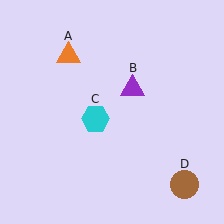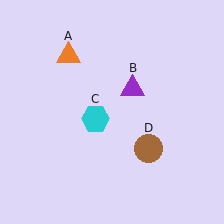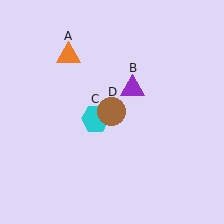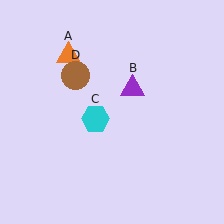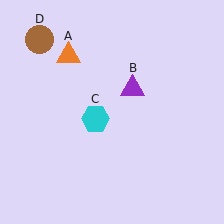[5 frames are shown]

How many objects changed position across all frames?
1 object changed position: brown circle (object D).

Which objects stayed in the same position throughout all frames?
Orange triangle (object A) and purple triangle (object B) and cyan hexagon (object C) remained stationary.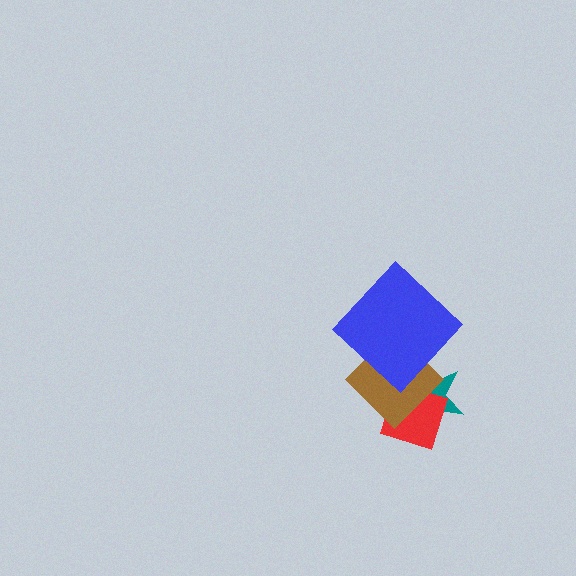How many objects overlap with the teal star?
2 objects overlap with the teal star.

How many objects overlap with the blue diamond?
1 object overlaps with the blue diamond.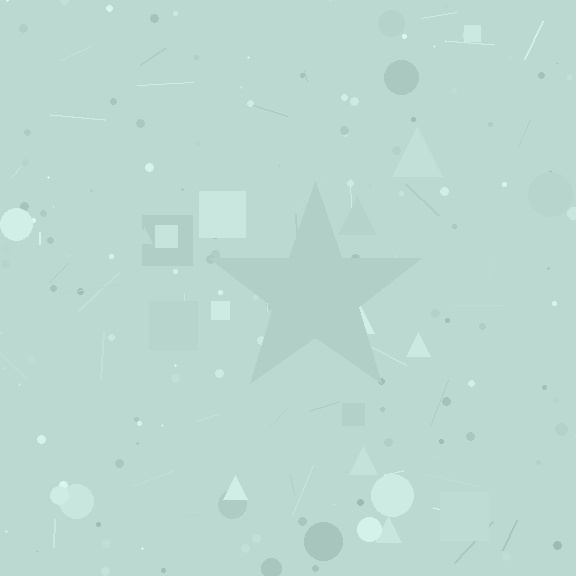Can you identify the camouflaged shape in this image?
The camouflaged shape is a star.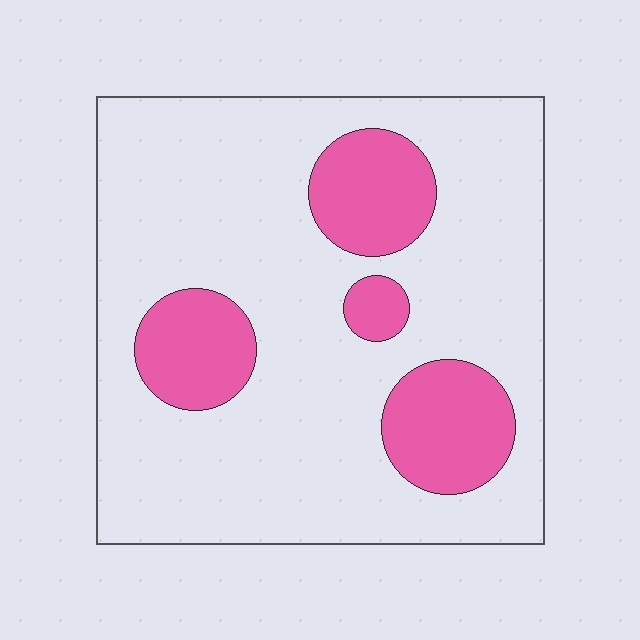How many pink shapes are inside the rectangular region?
4.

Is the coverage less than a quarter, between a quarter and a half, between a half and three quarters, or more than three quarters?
Less than a quarter.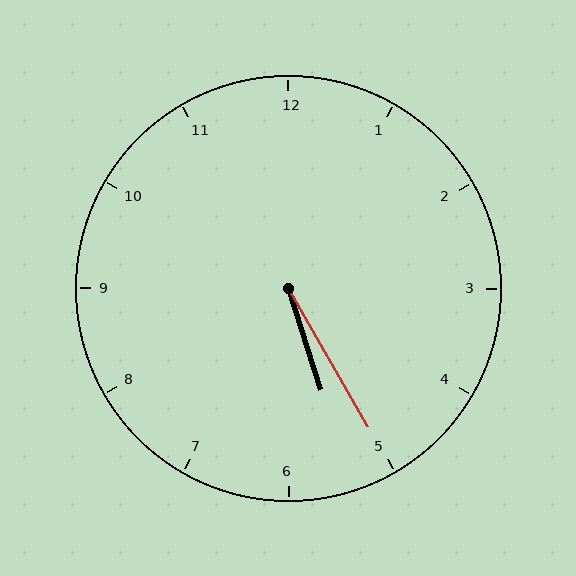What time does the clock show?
5:25.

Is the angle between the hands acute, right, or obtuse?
It is acute.